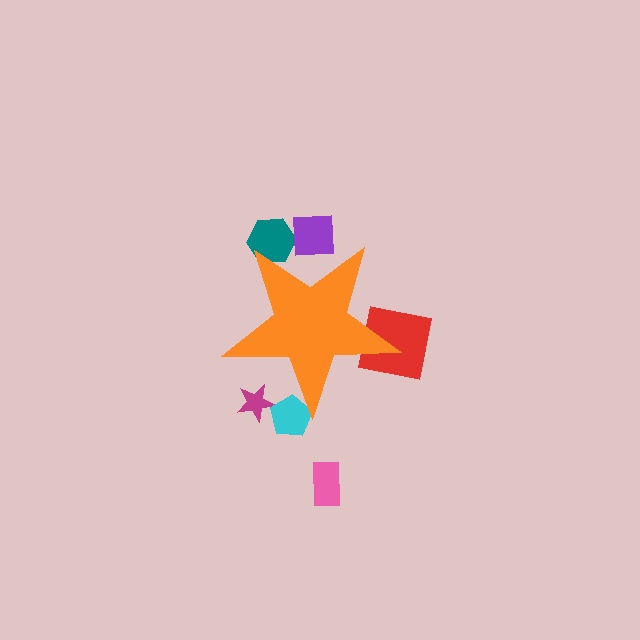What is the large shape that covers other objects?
An orange star.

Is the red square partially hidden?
Yes, the red square is partially hidden behind the orange star.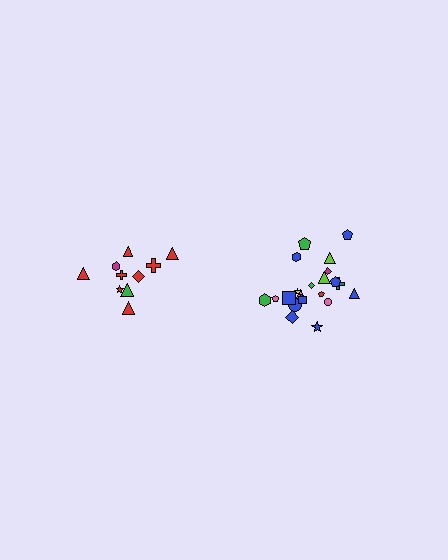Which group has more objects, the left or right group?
The right group.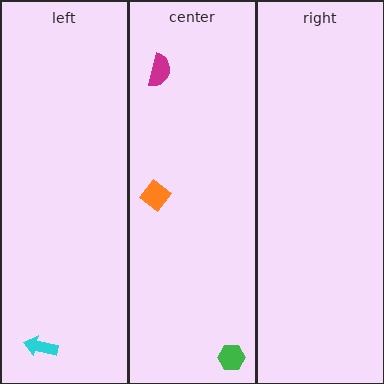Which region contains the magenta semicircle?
The center region.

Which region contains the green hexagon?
The center region.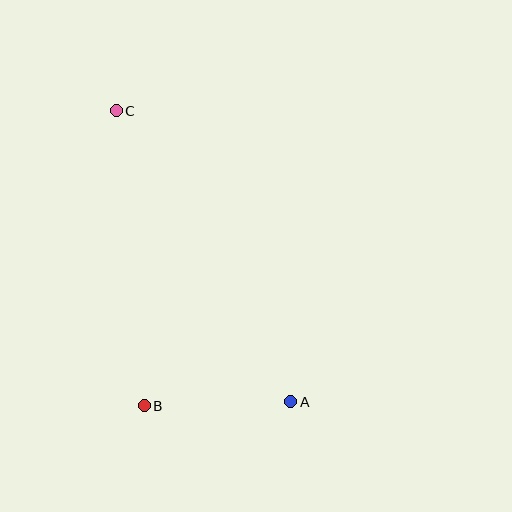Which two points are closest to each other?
Points A and B are closest to each other.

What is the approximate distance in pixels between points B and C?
The distance between B and C is approximately 296 pixels.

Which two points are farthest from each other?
Points A and C are farthest from each other.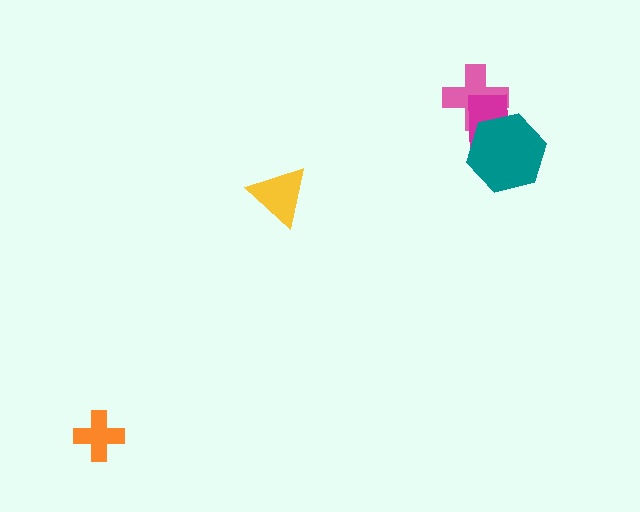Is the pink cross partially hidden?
Yes, it is partially covered by another shape.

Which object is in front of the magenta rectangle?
The teal hexagon is in front of the magenta rectangle.